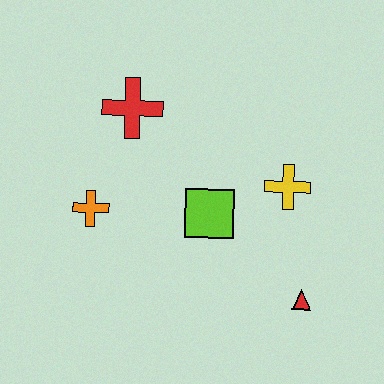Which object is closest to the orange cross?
The red cross is closest to the orange cross.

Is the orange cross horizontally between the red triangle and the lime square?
No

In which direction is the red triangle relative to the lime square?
The red triangle is to the right of the lime square.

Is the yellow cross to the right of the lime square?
Yes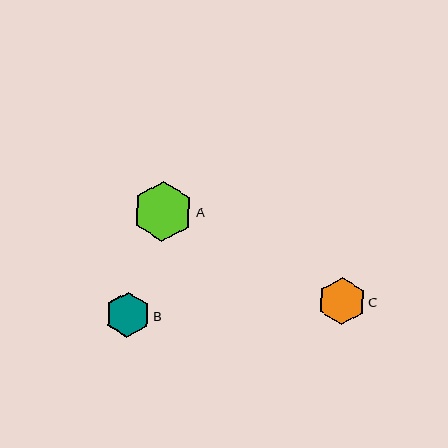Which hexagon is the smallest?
Hexagon B is the smallest with a size of approximately 45 pixels.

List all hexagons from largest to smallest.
From largest to smallest: A, C, B.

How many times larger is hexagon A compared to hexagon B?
Hexagon A is approximately 1.3 times the size of hexagon B.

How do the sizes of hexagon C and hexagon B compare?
Hexagon C and hexagon B are approximately the same size.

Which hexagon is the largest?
Hexagon A is the largest with a size of approximately 60 pixels.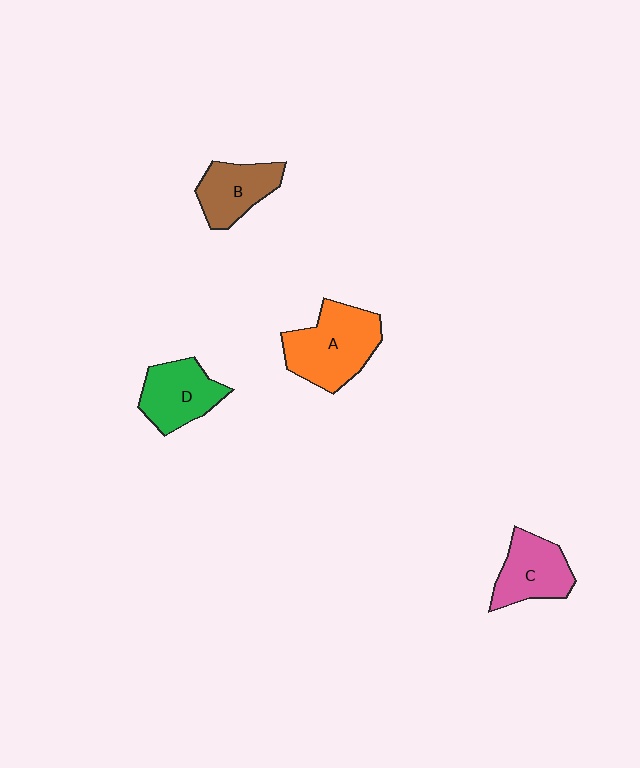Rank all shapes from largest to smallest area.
From largest to smallest: A (orange), D (green), C (pink), B (brown).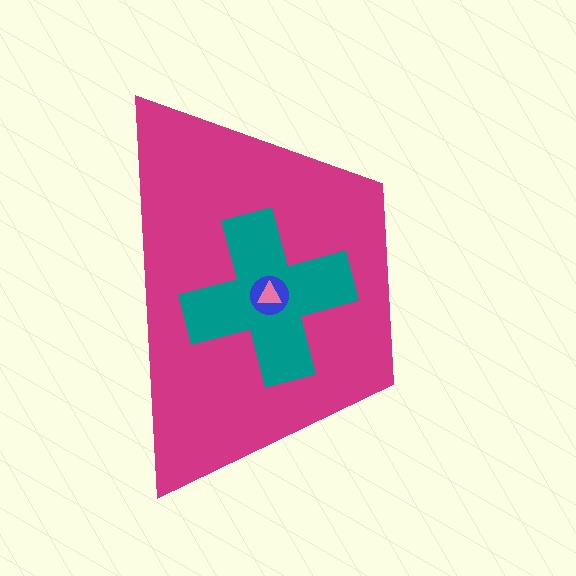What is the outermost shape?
The magenta trapezoid.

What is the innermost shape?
The pink triangle.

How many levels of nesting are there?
4.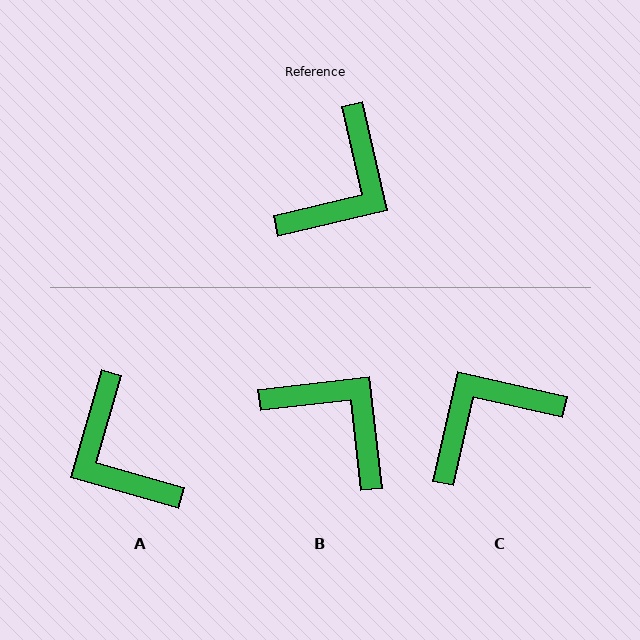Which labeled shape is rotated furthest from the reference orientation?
C, about 154 degrees away.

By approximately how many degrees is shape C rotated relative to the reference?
Approximately 154 degrees counter-clockwise.